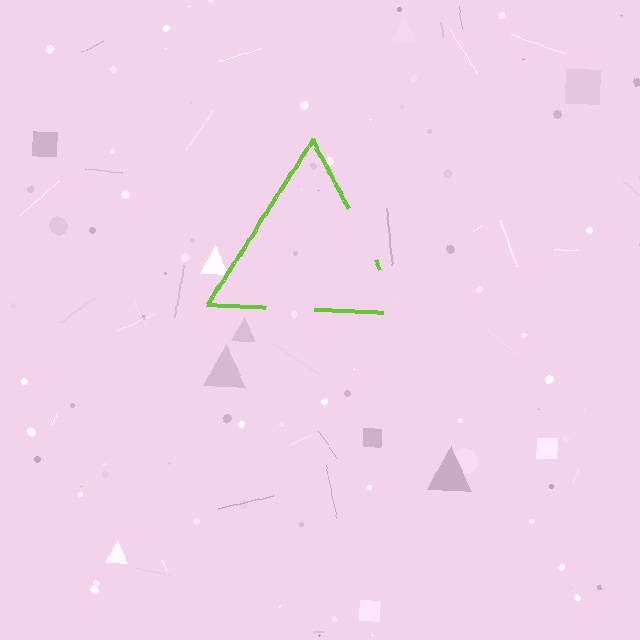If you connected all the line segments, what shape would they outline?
They would outline a triangle.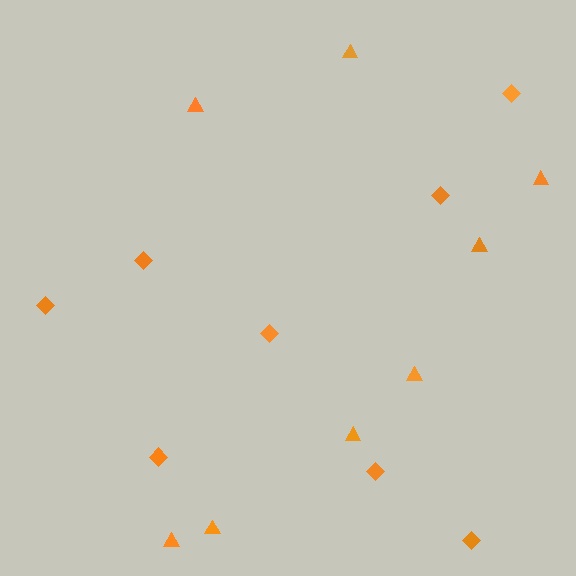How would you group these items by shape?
There are 2 groups: one group of triangles (8) and one group of diamonds (8).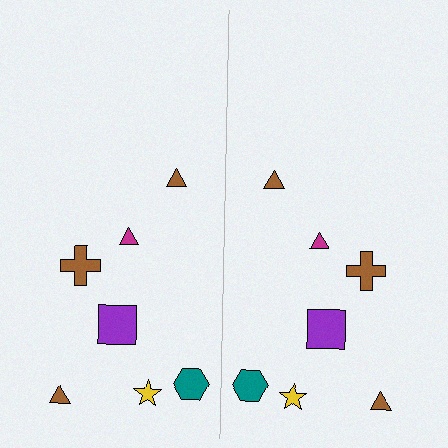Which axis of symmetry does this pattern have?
The pattern has a vertical axis of symmetry running through the center of the image.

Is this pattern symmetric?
Yes, this pattern has bilateral (reflection) symmetry.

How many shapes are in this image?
There are 14 shapes in this image.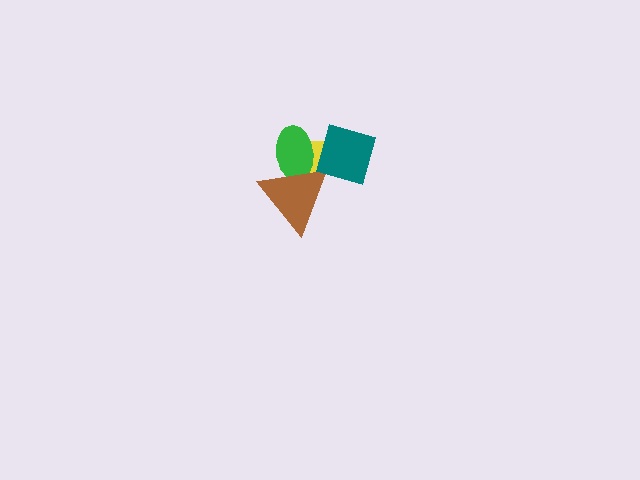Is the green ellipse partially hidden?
Yes, it is partially covered by another shape.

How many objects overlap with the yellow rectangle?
3 objects overlap with the yellow rectangle.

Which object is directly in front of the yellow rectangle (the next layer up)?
The green ellipse is directly in front of the yellow rectangle.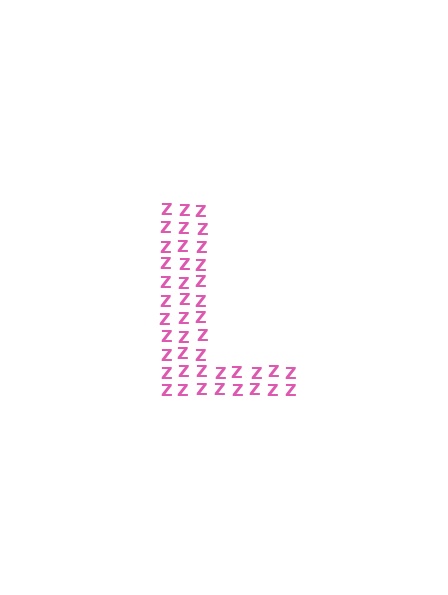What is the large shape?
The large shape is the letter L.